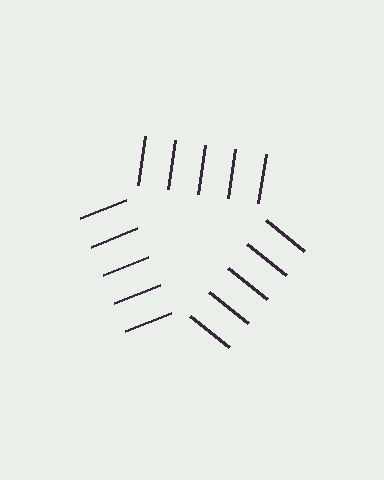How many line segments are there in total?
15 — 5 along each of the 3 edges.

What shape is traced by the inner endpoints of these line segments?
An illusory triangle — the line segments terminate on its edges but no continuous stroke is drawn.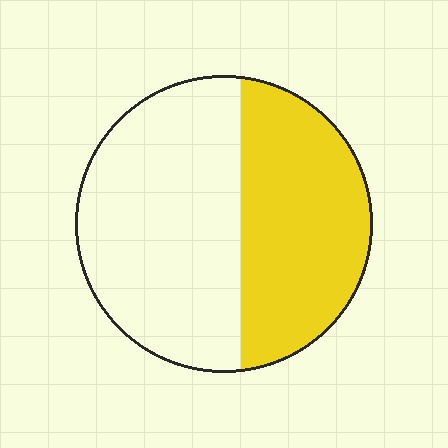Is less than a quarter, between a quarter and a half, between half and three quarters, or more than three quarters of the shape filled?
Between a quarter and a half.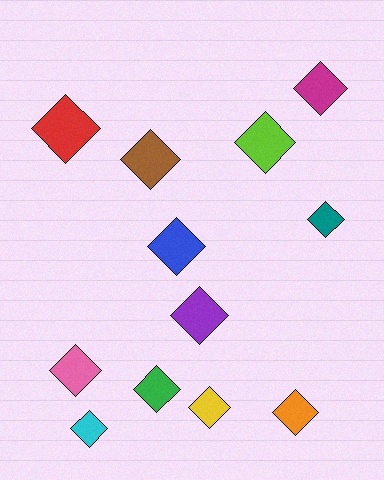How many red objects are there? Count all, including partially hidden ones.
There is 1 red object.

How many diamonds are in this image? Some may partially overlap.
There are 12 diamonds.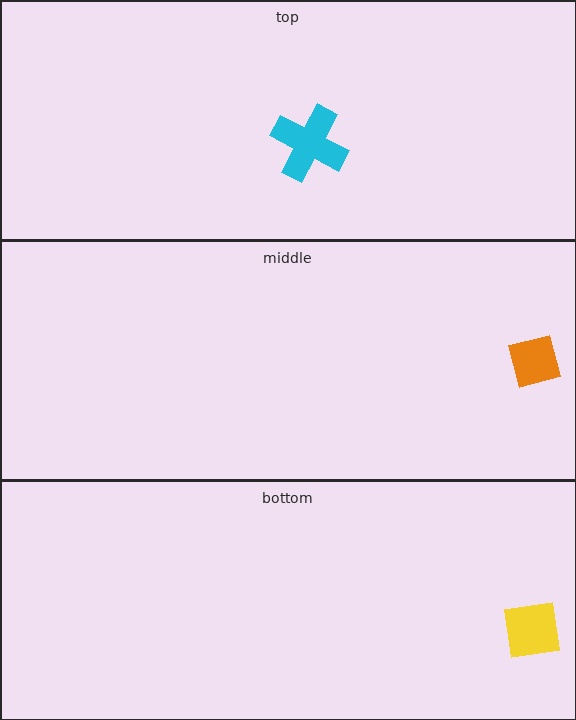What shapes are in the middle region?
The orange square.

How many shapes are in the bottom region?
1.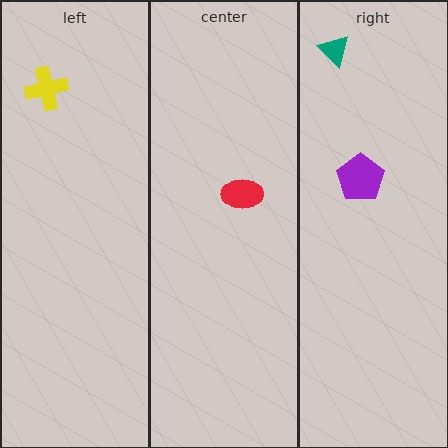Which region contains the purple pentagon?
The right region.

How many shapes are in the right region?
2.